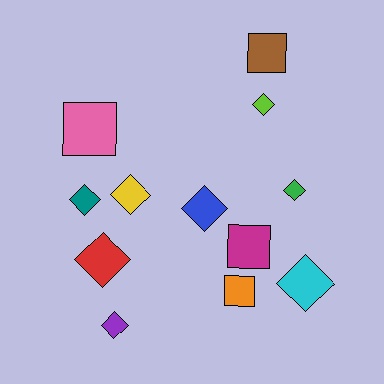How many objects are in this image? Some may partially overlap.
There are 12 objects.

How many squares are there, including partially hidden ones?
There are 4 squares.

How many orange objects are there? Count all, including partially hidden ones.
There is 1 orange object.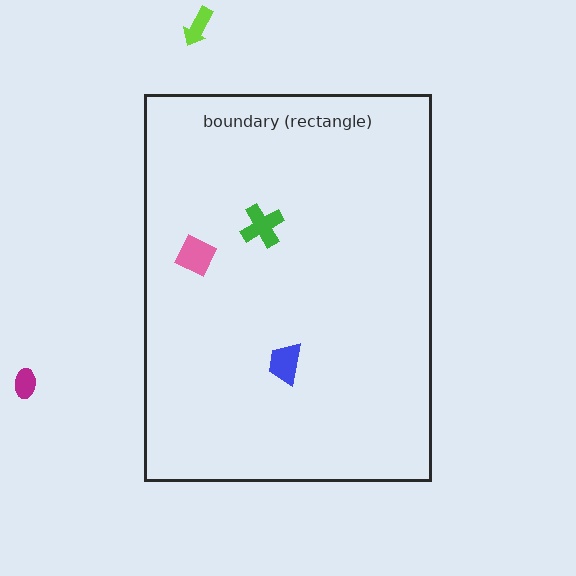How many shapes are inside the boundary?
3 inside, 2 outside.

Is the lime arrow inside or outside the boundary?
Outside.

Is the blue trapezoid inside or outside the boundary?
Inside.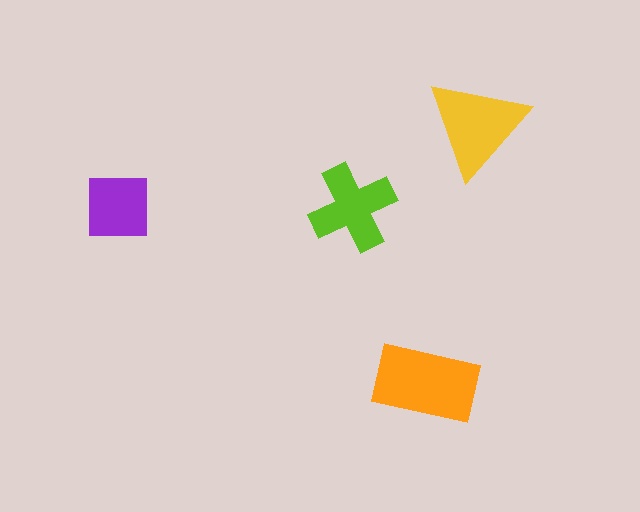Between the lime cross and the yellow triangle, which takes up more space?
The yellow triangle.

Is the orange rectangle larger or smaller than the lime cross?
Larger.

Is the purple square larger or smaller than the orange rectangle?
Smaller.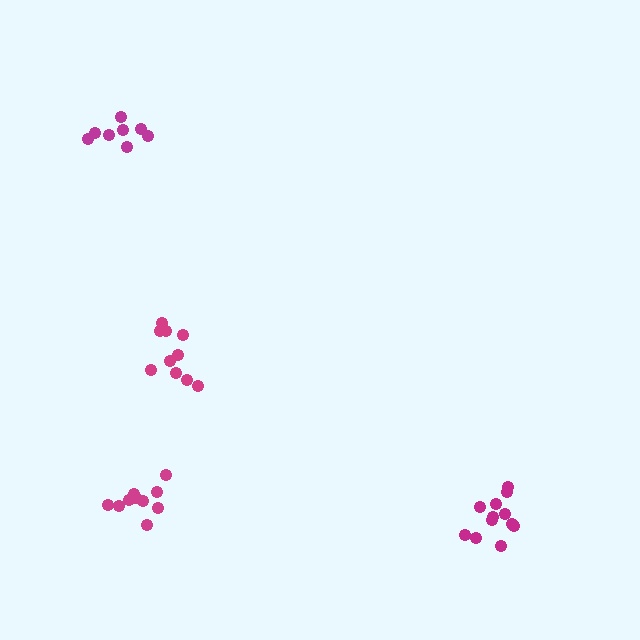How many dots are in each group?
Group 1: 8 dots, Group 2: 12 dots, Group 3: 10 dots, Group 4: 10 dots (40 total).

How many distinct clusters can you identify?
There are 4 distinct clusters.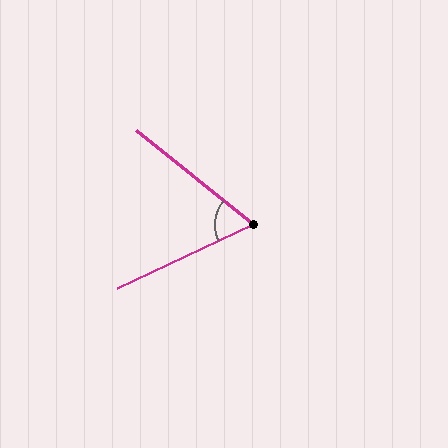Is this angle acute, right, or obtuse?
It is acute.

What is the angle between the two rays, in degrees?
Approximately 64 degrees.